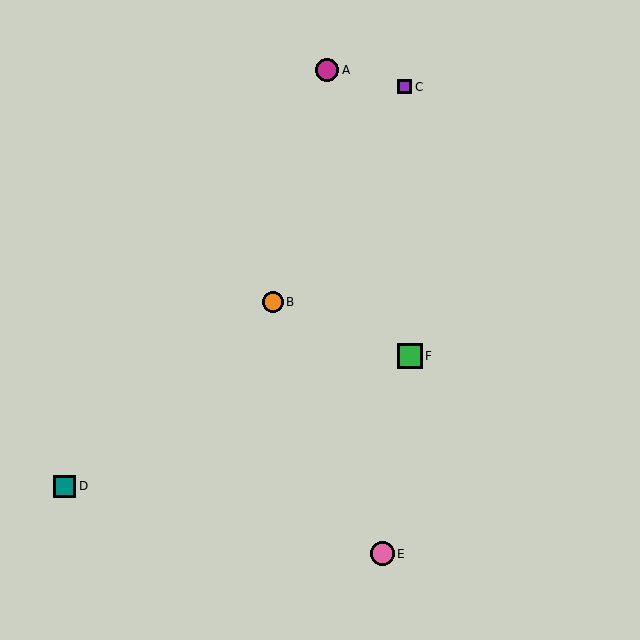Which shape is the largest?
The green square (labeled F) is the largest.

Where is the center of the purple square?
The center of the purple square is at (405, 87).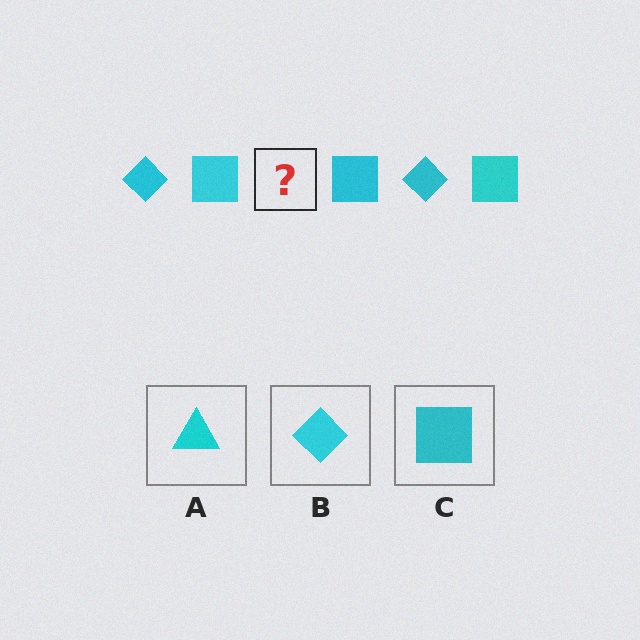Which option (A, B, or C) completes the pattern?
B.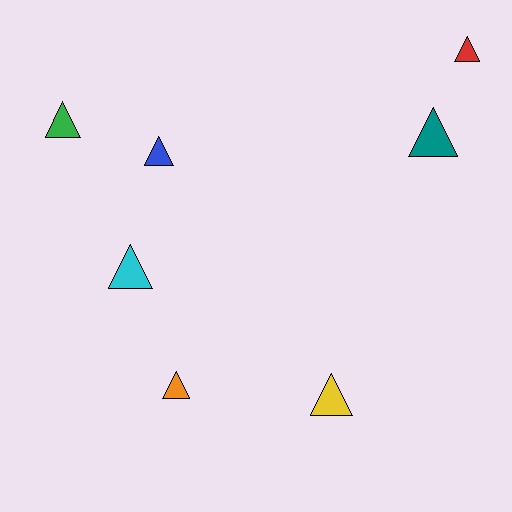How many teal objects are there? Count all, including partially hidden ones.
There is 1 teal object.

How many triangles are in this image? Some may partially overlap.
There are 7 triangles.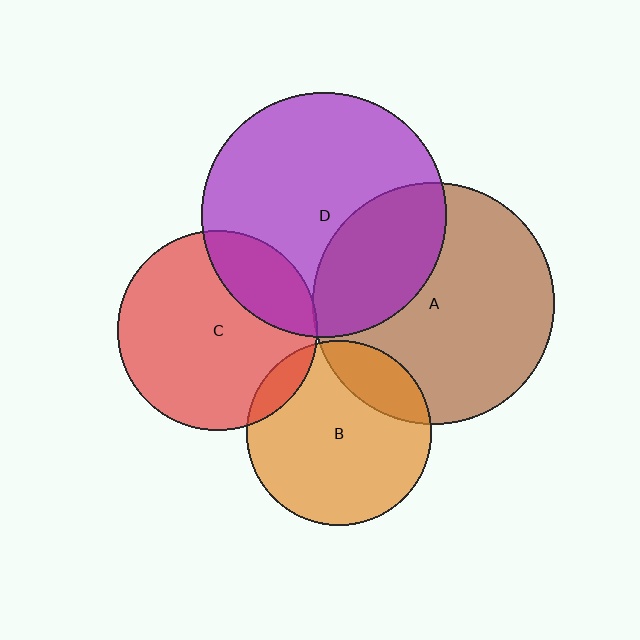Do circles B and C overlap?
Yes.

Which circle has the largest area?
Circle D (purple).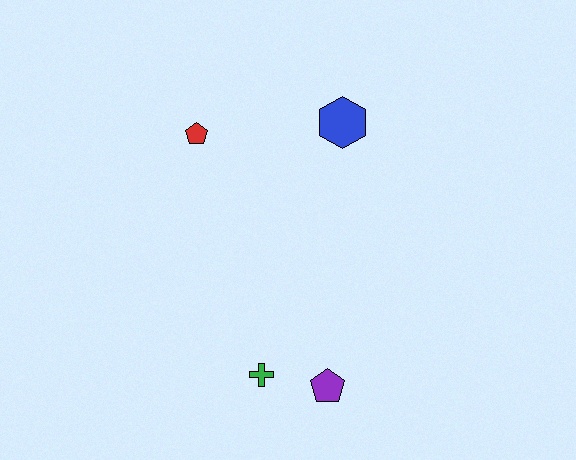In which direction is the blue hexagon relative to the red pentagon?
The blue hexagon is to the right of the red pentagon.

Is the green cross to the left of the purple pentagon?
Yes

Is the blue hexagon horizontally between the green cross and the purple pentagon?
No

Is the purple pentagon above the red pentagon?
No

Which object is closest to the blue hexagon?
The red pentagon is closest to the blue hexagon.